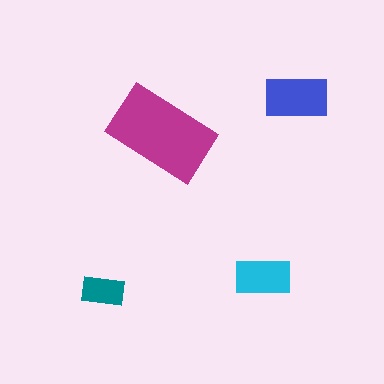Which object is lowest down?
The teal rectangle is bottommost.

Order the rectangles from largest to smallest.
the magenta one, the blue one, the cyan one, the teal one.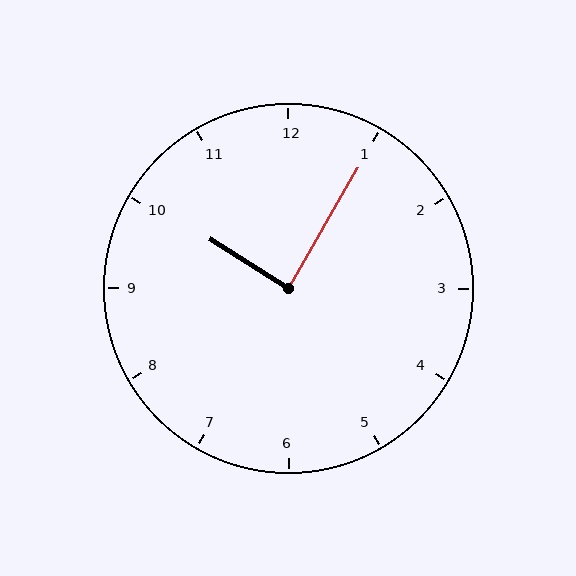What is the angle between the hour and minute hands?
Approximately 88 degrees.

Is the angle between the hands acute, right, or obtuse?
It is right.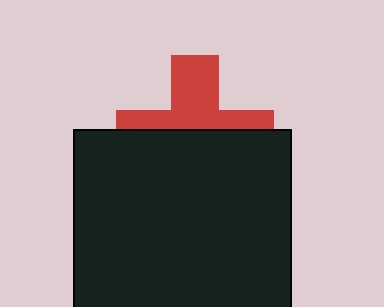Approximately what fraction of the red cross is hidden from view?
Roughly 55% of the red cross is hidden behind the black square.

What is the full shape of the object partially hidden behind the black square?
The partially hidden object is a red cross.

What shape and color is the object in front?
The object in front is a black square.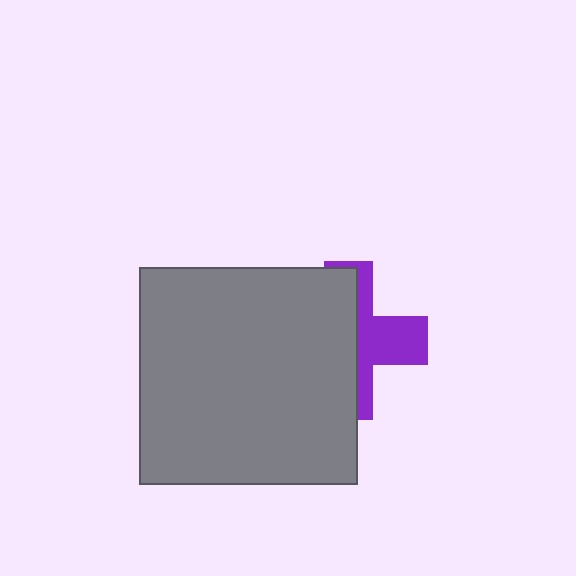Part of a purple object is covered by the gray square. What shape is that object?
It is a cross.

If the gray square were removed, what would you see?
You would see the complete purple cross.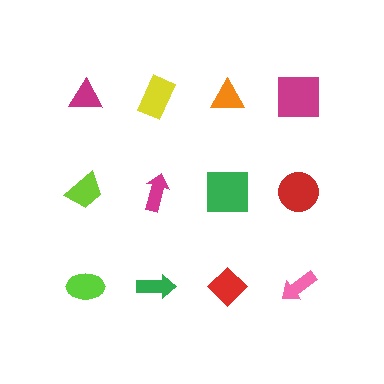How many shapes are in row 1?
4 shapes.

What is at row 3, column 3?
A red diamond.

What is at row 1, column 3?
An orange triangle.